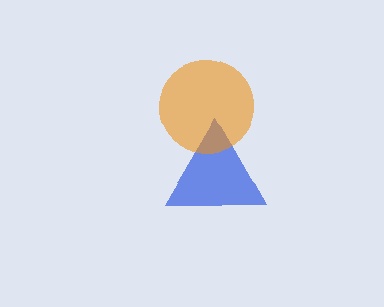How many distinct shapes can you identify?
There are 2 distinct shapes: a blue triangle, an orange circle.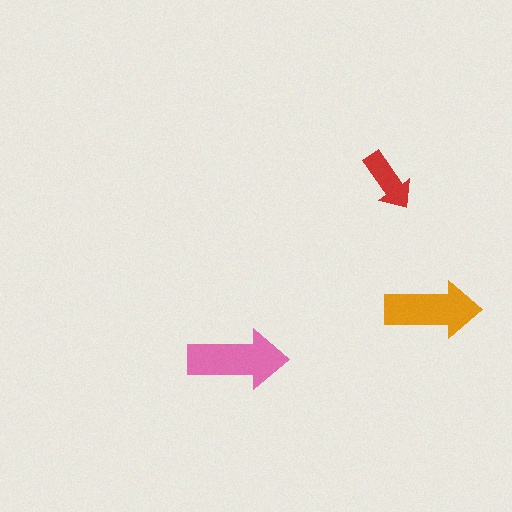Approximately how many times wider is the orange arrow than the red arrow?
About 1.5 times wider.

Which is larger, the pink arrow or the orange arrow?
The pink one.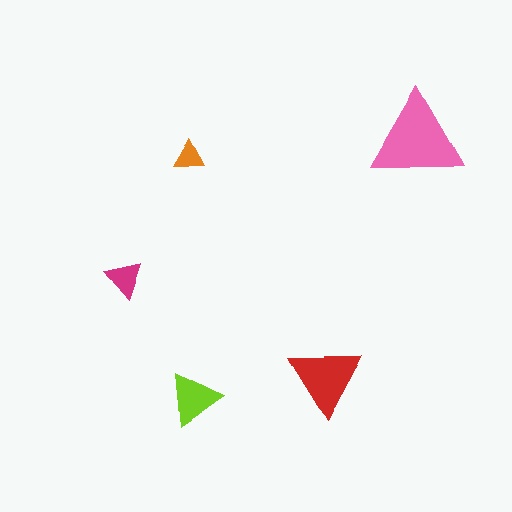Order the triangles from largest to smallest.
the pink one, the red one, the lime one, the magenta one, the orange one.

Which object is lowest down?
The lime triangle is bottommost.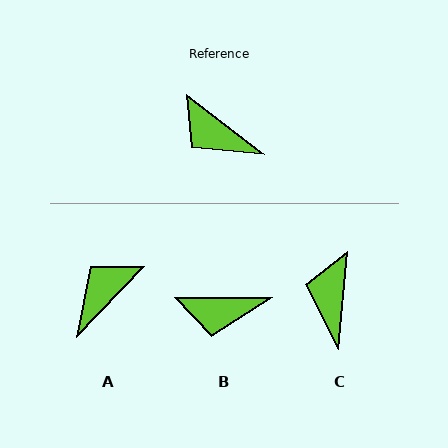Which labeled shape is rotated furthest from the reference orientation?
A, about 96 degrees away.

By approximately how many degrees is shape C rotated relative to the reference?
Approximately 58 degrees clockwise.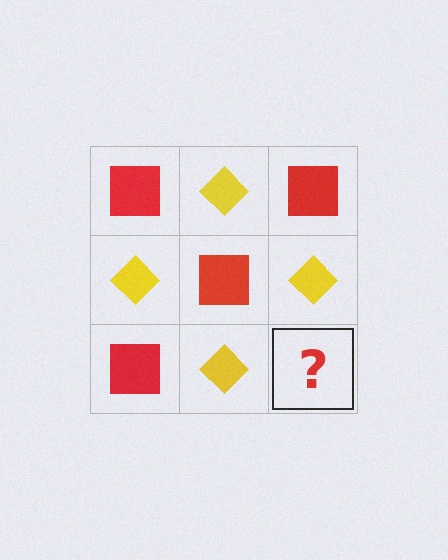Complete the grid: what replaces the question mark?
The question mark should be replaced with a red square.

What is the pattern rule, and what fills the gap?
The rule is that it alternates red square and yellow diamond in a checkerboard pattern. The gap should be filled with a red square.